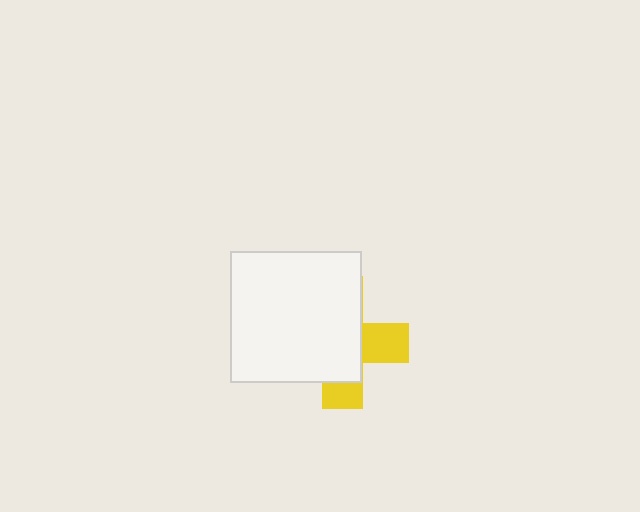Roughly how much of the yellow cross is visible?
A small part of it is visible (roughly 34%).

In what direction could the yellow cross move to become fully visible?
The yellow cross could move right. That would shift it out from behind the white square entirely.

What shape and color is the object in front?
The object in front is a white square.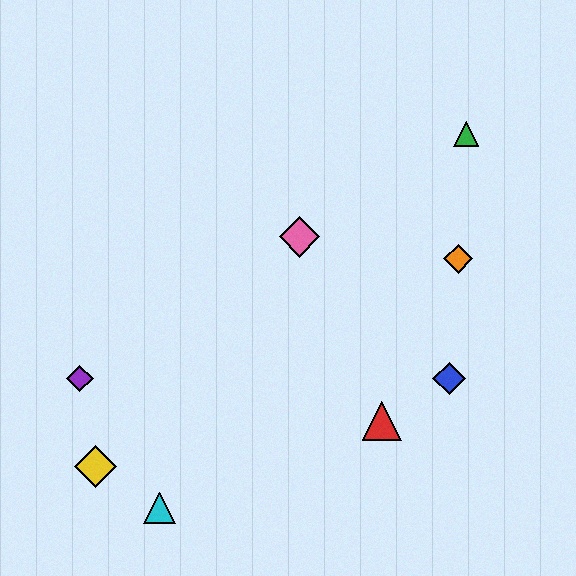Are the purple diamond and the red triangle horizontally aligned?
No, the purple diamond is at y≈379 and the red triangle is at y≈421.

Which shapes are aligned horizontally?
The blue diamond, the purple diamond are aligned horizontally.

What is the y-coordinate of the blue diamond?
The blue diamond is at y≈379.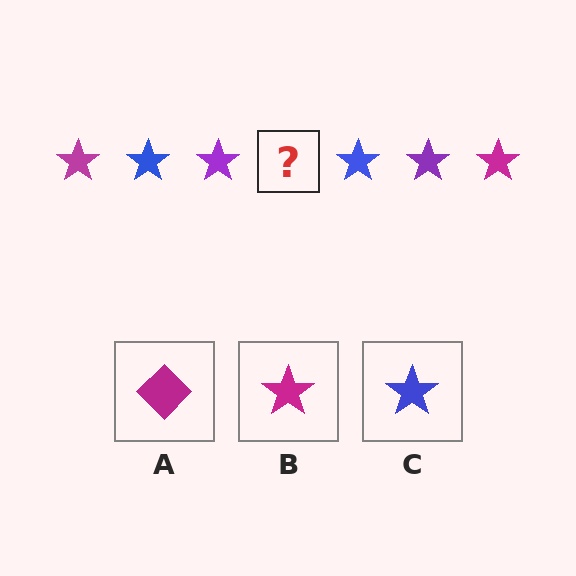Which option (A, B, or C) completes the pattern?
B.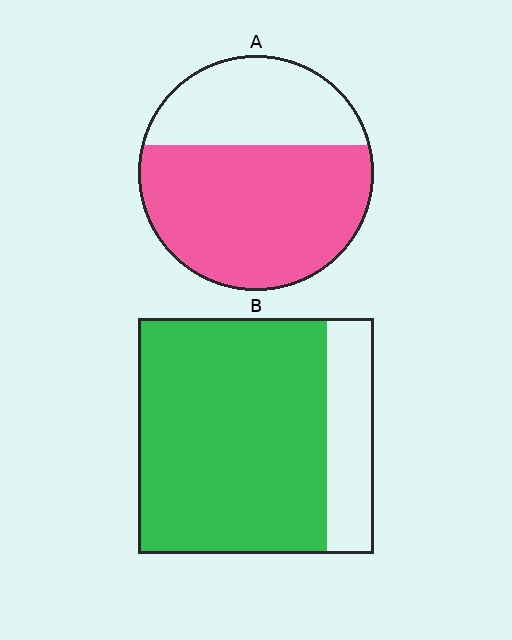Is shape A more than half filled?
Yes.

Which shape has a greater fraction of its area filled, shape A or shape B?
Shape B.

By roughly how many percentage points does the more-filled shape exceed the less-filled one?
By roughly 15 percentage points (B over A).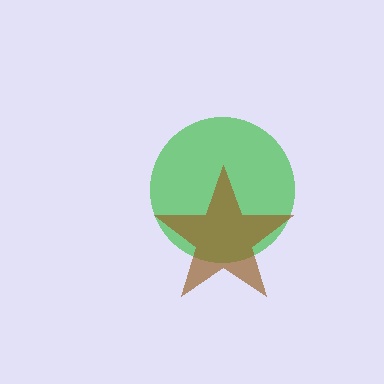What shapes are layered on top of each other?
The layered shapes are: a green circle, a brown star.